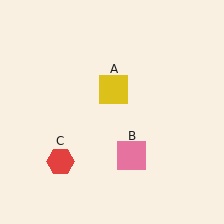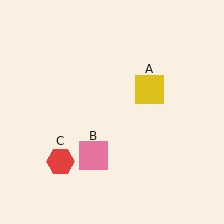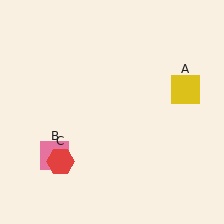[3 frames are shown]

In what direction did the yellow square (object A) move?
The yellow square (object A) moved right.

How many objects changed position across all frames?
2 objects changed position: yellow square (object A), pink square (object B).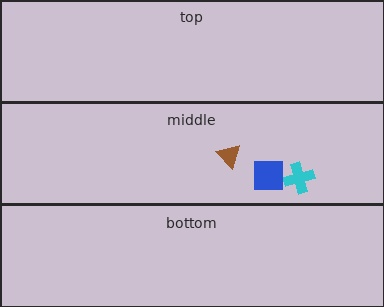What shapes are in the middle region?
The cyan cross, the blue square, the brown triangle.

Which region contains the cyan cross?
The middle region.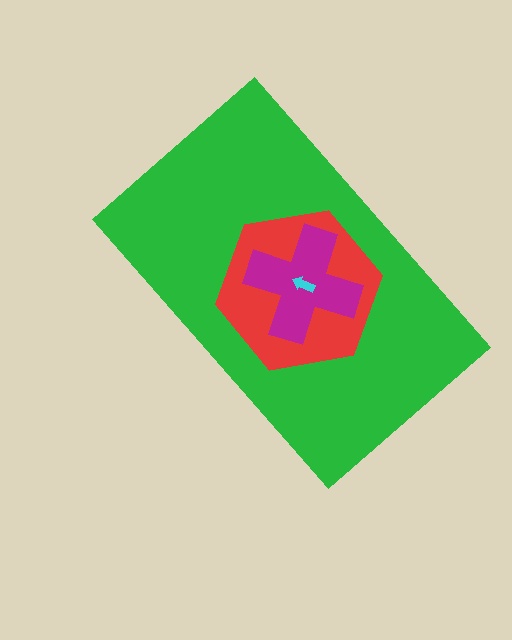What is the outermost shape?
The green rectangle.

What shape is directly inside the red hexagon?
The magenta cross.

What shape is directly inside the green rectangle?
The red hexagon.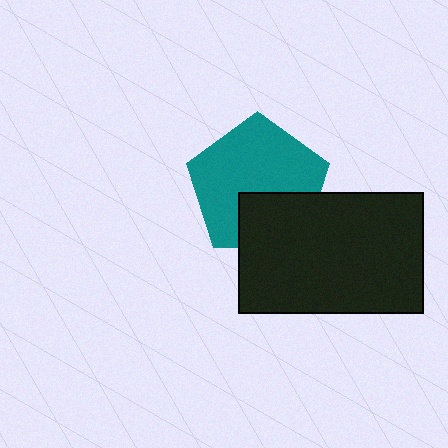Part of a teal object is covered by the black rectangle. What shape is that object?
It is a pentagon.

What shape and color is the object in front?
The object in front is a black rectangle.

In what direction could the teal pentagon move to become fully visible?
The teal pentagon could move up. That would shift it out from behind the black rectangle entirely.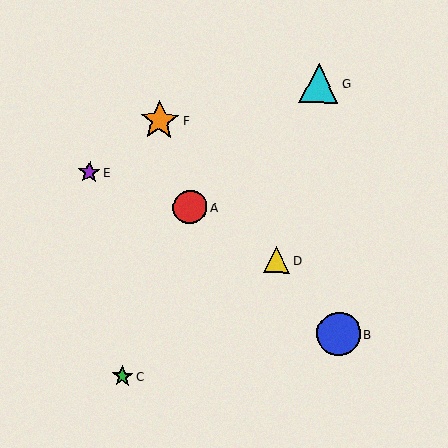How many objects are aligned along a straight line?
3 objects (B, D, F) are aligned along a straight line.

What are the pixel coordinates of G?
Object G is at (319, 83).